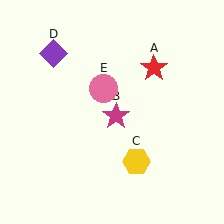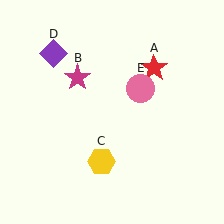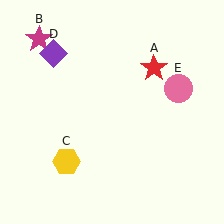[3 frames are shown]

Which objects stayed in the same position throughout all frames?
Red star (object A) and purple diamond (object D) remained stationary.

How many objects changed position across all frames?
3 objects changed position: magenta star (object B), yellow hexagon (object C), pink circle (object E).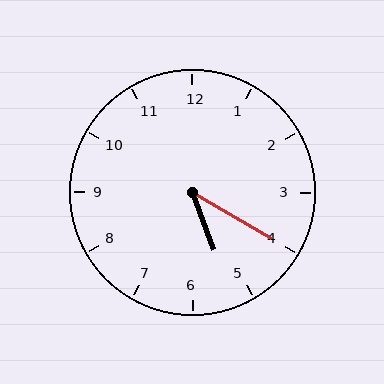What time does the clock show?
5:20.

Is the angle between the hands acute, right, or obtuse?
It is acute.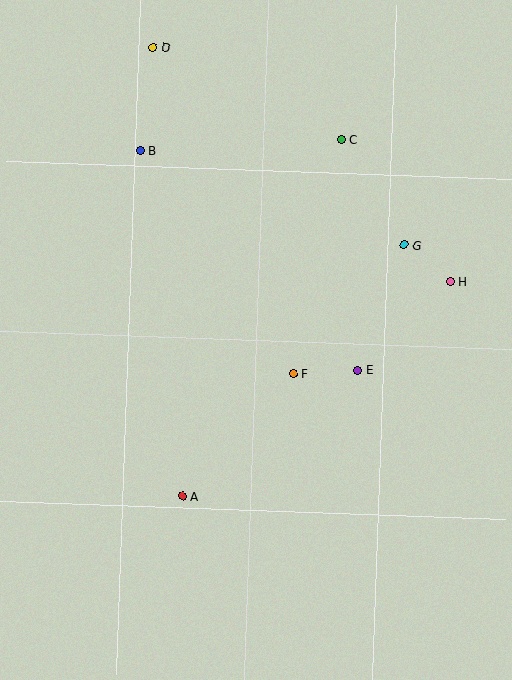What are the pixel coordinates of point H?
Point H is at (450, 282).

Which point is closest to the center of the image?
Point F at (293, 374) is closest to the center.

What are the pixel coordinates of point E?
Point E is at (358, 370).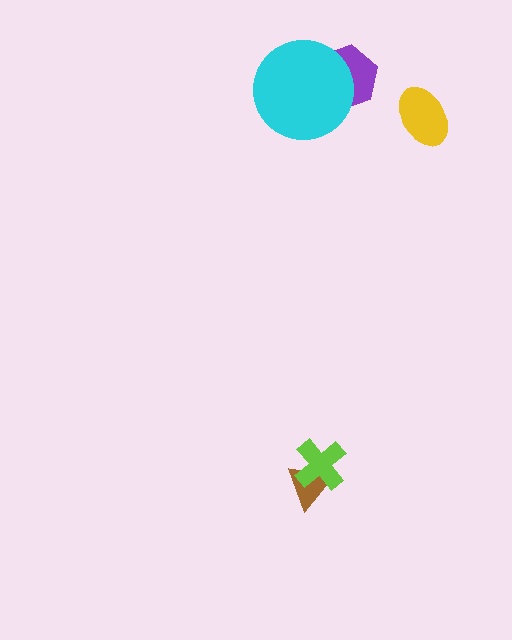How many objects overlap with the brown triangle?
1 object overlaps with the brown triangle.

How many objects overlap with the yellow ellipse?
0 objects overlap with the yellow ellipse.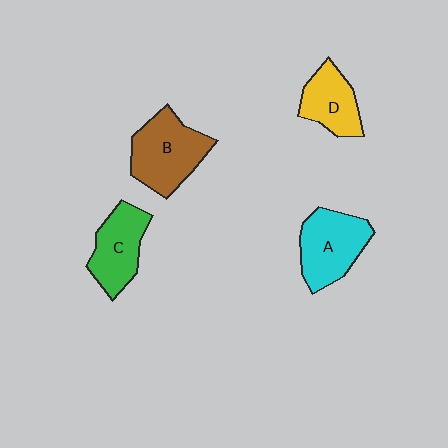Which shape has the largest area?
Shape B (brown).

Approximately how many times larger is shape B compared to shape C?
Approximately 1.2 times.